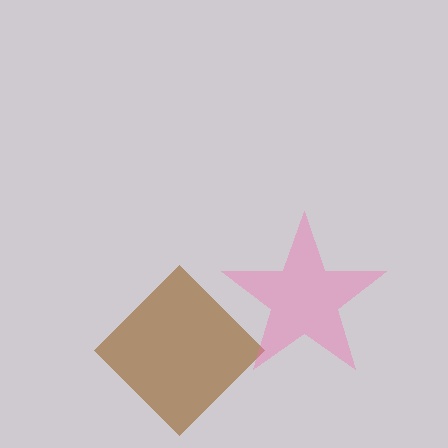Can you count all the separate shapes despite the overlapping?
Yes, there are 2 separate shapes.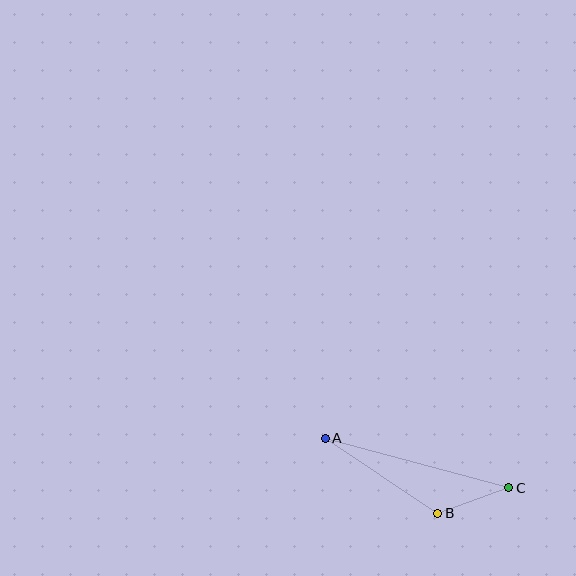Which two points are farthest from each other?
Points A and C are farthest from each other.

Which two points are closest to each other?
Points B and C are closest to each other.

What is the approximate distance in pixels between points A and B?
The distance between A and B is approximately 135 pixels.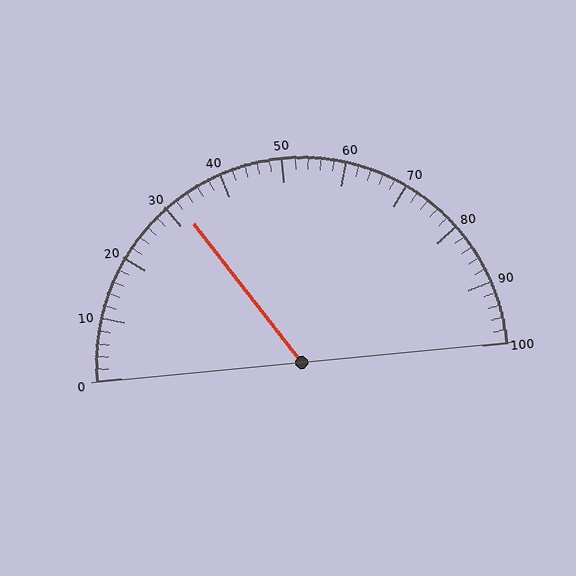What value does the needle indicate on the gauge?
The needle indicates approximately 32.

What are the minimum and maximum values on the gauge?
The gauge ranges from 0 to 100.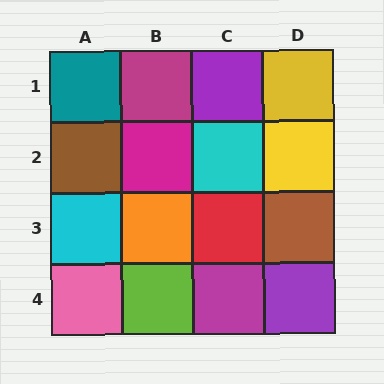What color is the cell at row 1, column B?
Magenta.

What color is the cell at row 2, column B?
Magenta.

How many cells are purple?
2 cells are purple.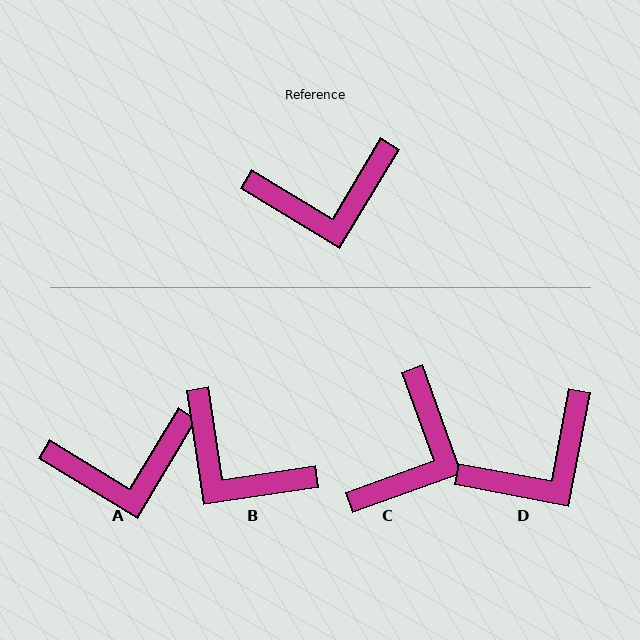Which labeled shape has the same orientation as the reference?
A.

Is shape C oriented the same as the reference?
No, it is off by about 51 degrees.